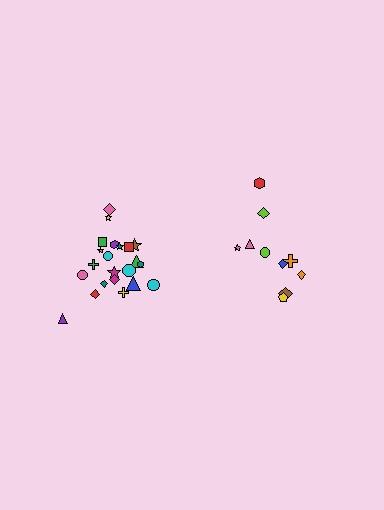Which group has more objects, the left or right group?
The left group.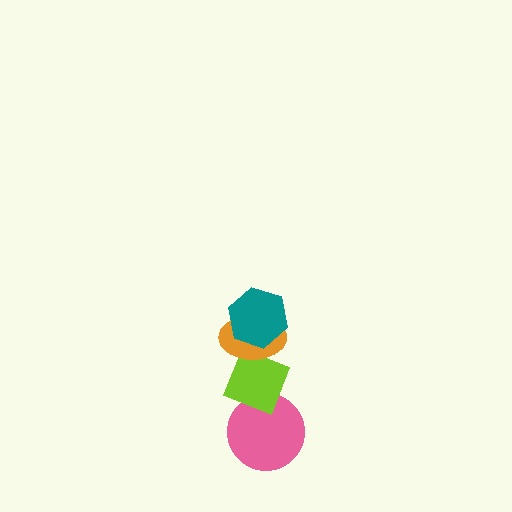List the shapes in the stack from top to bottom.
From top to bottom: the teal hexagon, the orange ellipse, the lime diamond, the pink circle.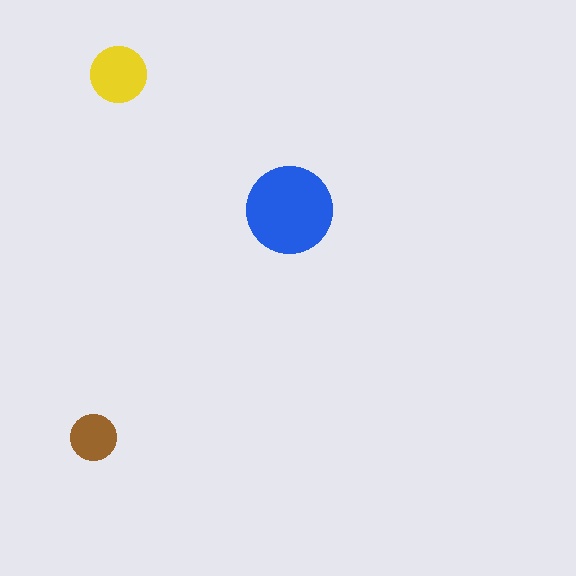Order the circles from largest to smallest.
the blue one, the yellow one, the brown one.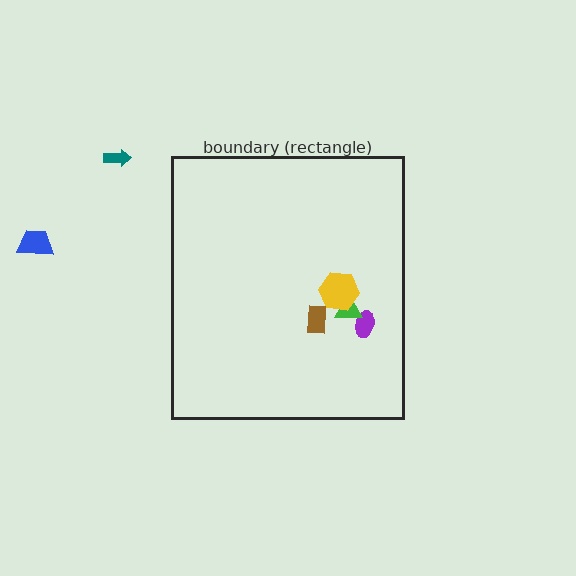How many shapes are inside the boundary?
4 inside, 2 outside.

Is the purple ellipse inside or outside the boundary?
Inside.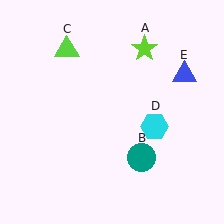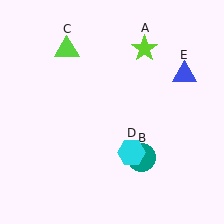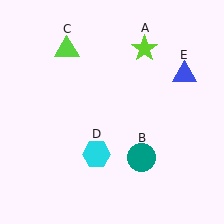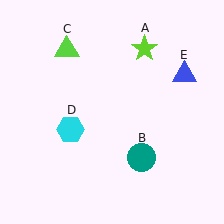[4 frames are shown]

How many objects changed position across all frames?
1 object changed position: cyan hexagon (object D).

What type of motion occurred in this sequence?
The cyan hexagon (object D) rotated clockwise around the center of the scene.